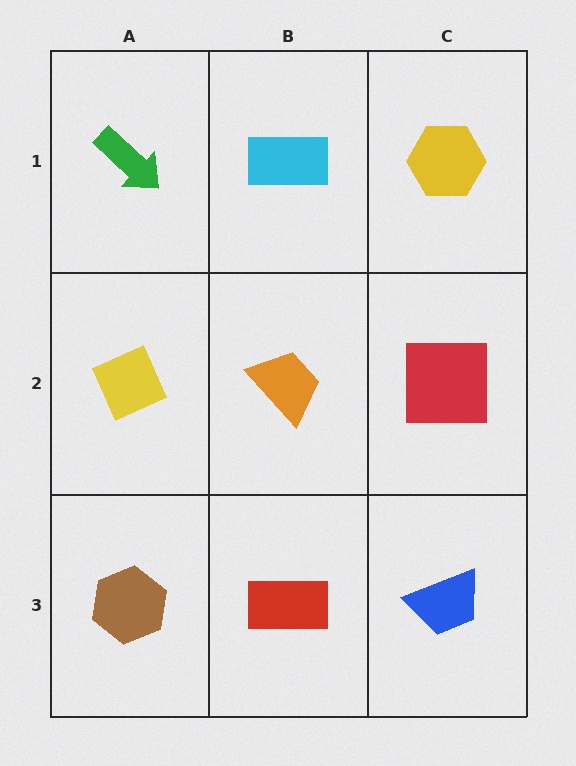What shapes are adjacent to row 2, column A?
A green arrow (row 1, column A), a brown hexagon (row 3, column A), an orange trapezoid (row 2, column B).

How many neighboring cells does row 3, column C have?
2.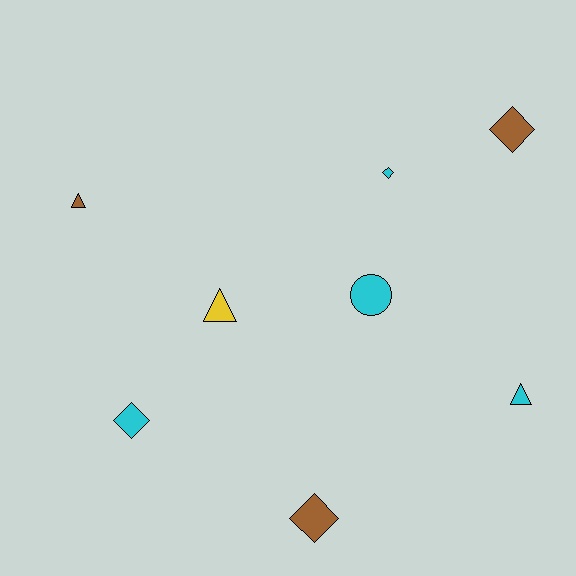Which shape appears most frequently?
Diamond, with 4 objects.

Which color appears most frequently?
Cyan, with 4 objects.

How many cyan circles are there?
There is 1 cyan circle.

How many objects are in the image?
There are 8 objects.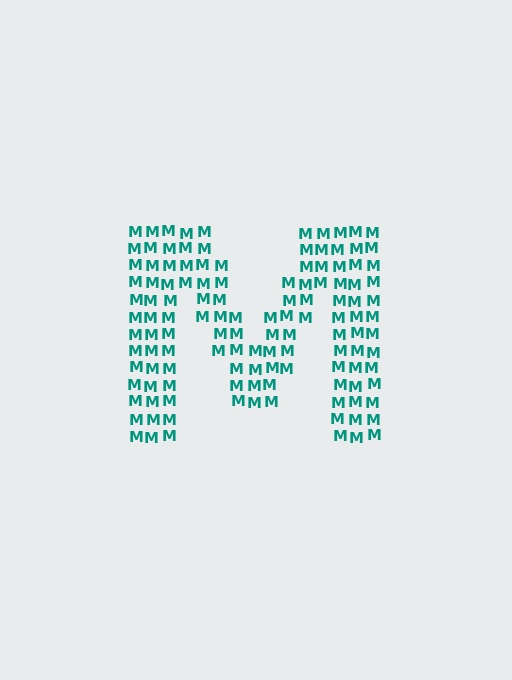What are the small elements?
The small elements are letter M's.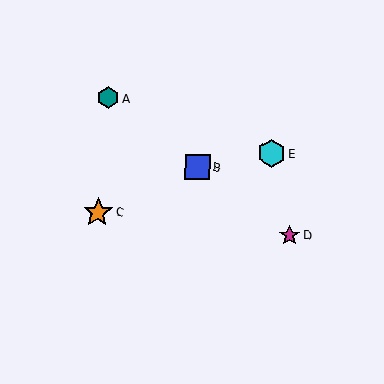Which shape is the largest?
The orange star (labeled C) is the largest.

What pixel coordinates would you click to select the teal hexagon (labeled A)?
Click at (108, 98) to select the teal hexagon A.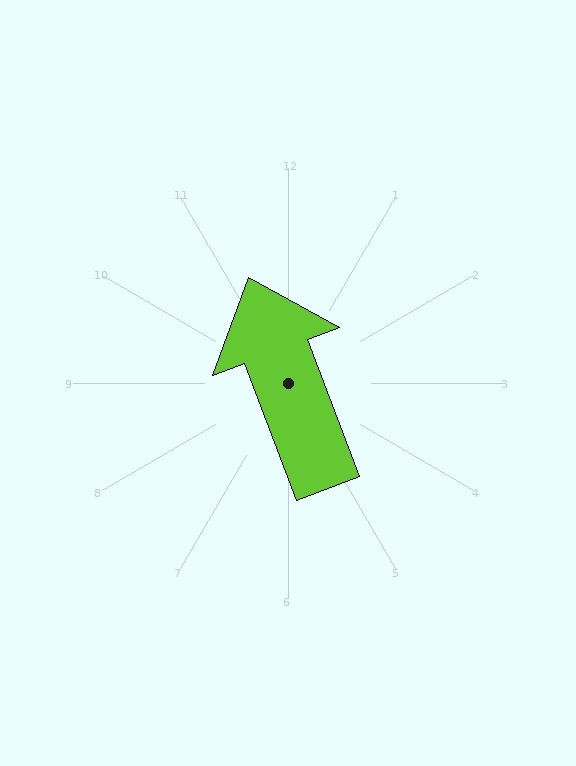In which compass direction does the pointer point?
North.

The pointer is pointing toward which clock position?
Roughly 11 o'clock.